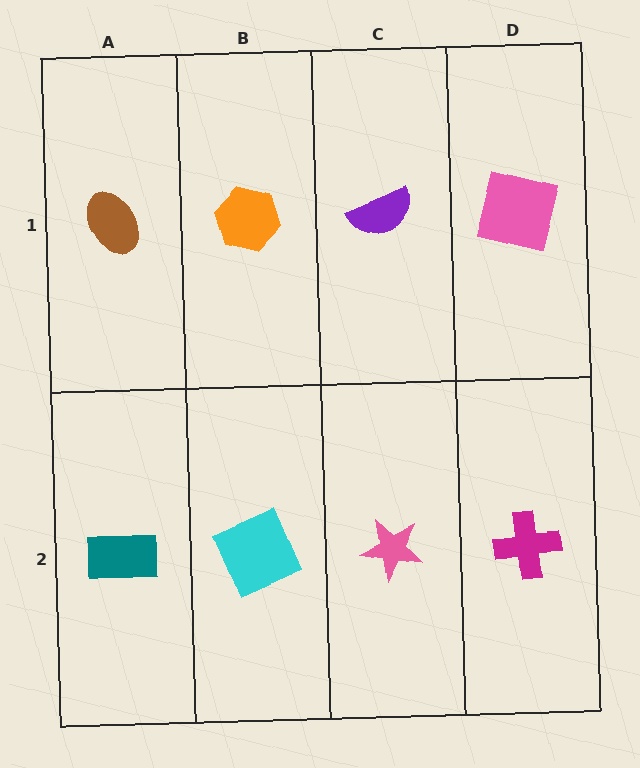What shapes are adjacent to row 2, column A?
A brown ellipse (row 1, column A), a cyan square (row 2, column B).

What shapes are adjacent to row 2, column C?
A purple semicircle (row 1, column C), a cyan square (row 2, column B), a magenta cross (row 2, column D).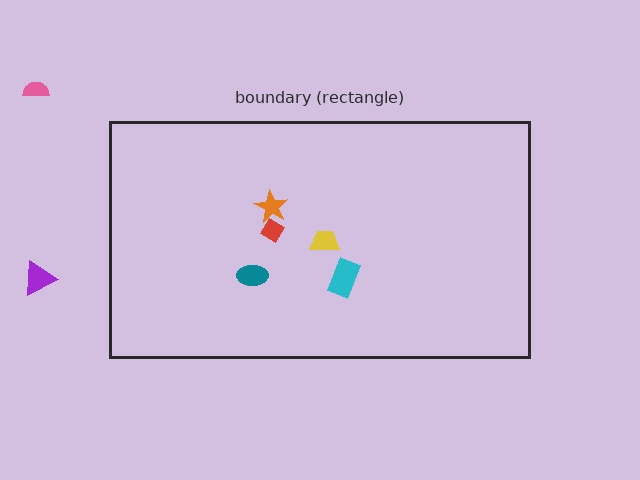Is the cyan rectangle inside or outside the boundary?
Inside.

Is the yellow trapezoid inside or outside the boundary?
Inside.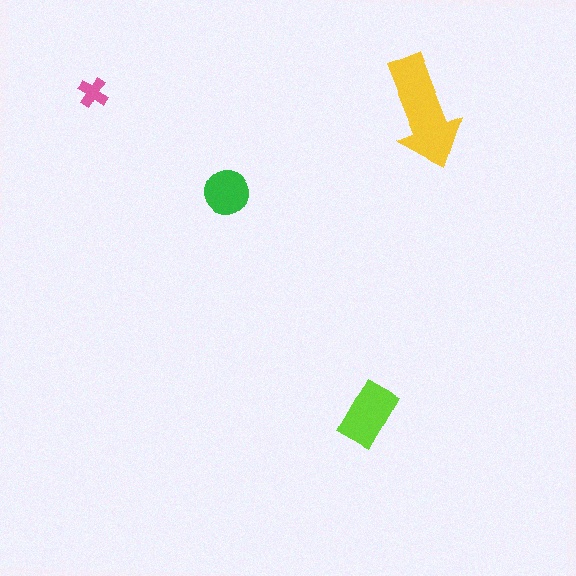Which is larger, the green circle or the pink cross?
The green circle.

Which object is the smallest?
The pink cross.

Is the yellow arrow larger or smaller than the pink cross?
Larger.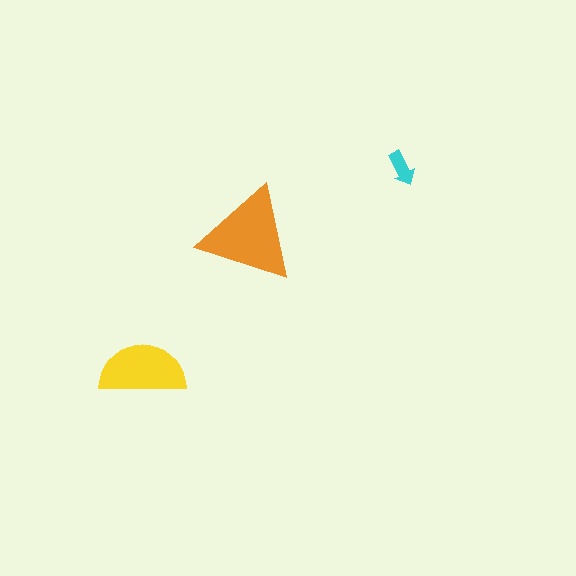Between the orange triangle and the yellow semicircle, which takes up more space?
The orange triangle.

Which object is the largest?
The orange triangle.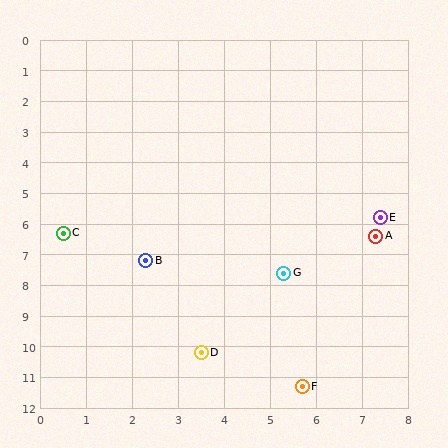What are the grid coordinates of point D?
Point D is at approximately (3.5, 10.2).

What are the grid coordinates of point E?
Point E is at approximately (7.4, 5.8).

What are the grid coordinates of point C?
Point C is at approximately (0.5, 6.3).